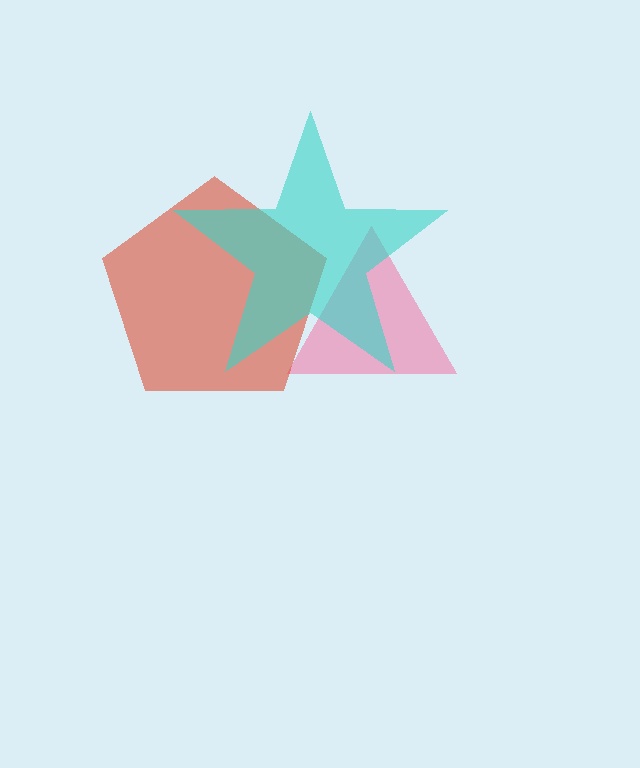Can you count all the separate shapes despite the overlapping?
Yes, there are 3 separate shapes.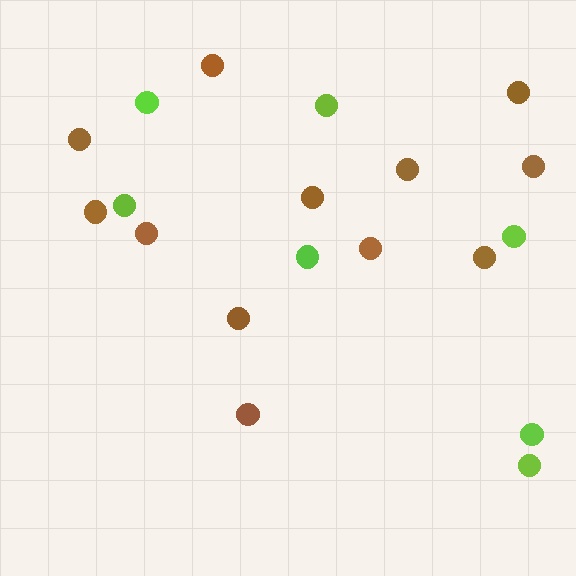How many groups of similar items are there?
There are 2 groups: one group of lime circles (7) and one group of brown circles (12).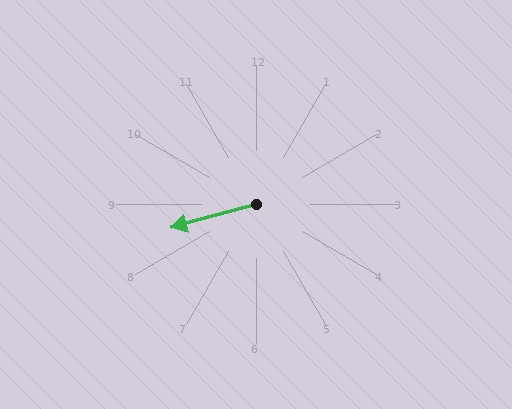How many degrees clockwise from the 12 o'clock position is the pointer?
Approximately 255 degrees.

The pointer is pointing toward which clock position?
Roughly 8 o'clock.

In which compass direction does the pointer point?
West.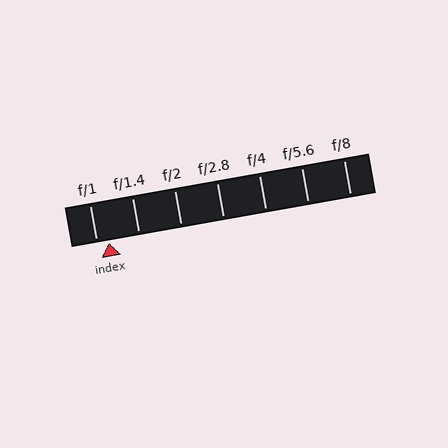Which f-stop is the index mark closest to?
The index mark is closest to f/1.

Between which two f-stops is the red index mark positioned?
The index mark is between f/1 and f/1.4.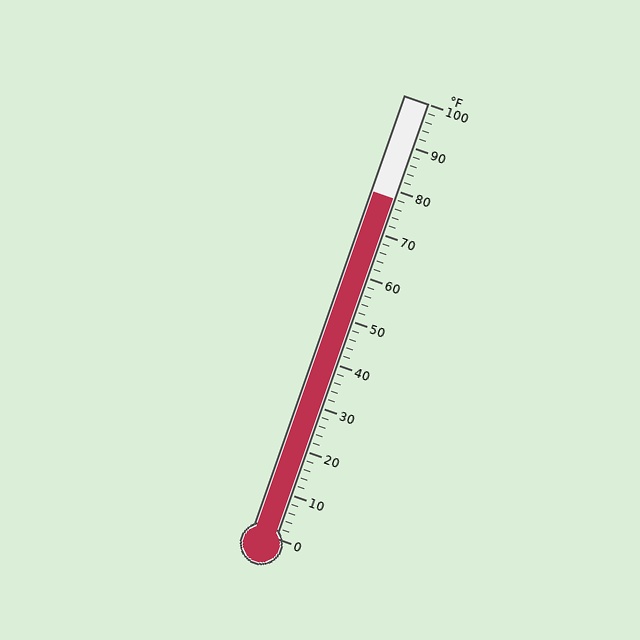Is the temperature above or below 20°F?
The temperature is above 20°F.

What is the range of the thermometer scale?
The thermometer scale ranges from 0°F to 100°F.